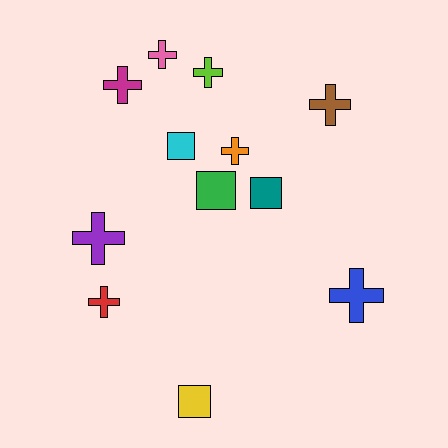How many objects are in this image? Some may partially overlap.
There are 12 objects.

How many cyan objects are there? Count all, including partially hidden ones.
There is 1 cyan object.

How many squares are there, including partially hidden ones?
There are 4 squares.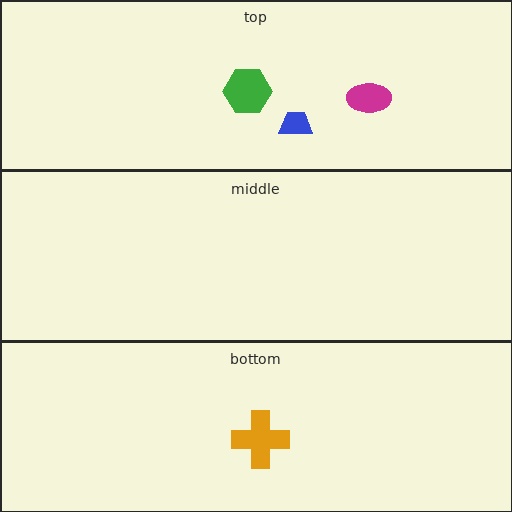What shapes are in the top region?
The blue trapezoid, the green hexagon, the magenta ellipse.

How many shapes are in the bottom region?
1.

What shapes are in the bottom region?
The orange cross.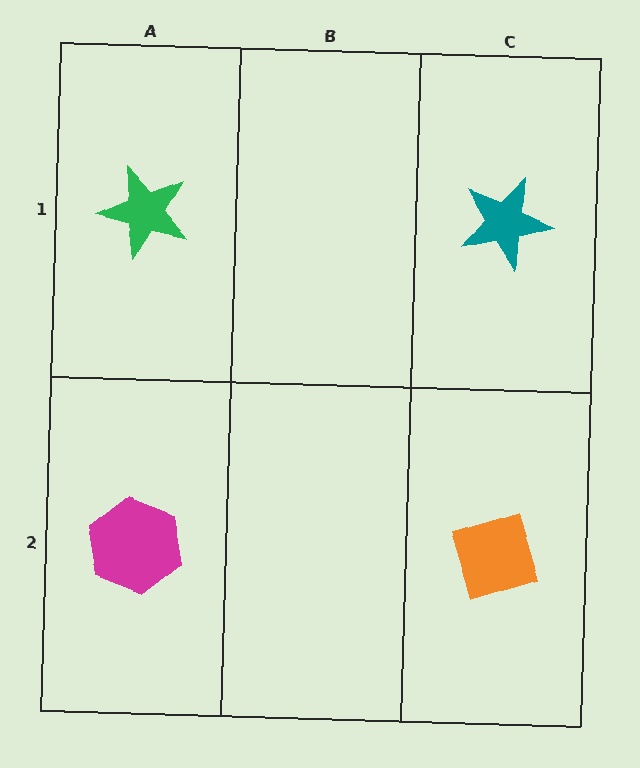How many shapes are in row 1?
2 shapes.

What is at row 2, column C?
An orange diamond.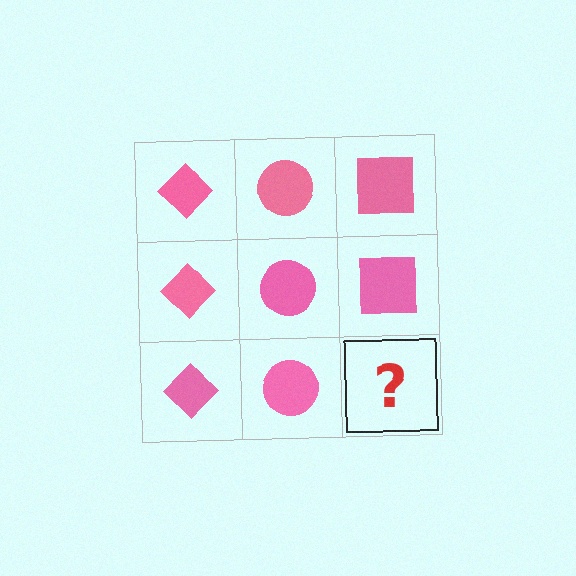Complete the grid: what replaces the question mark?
The question mark should be replaced with a pink square.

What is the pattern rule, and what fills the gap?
The rule is that each column has a consistent shape. The gap should be filled with a pink square.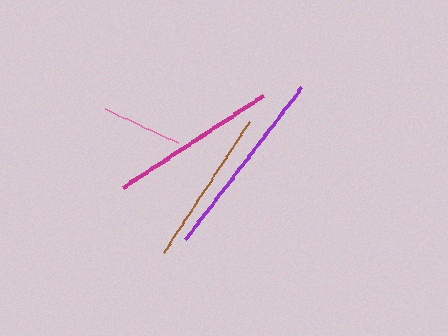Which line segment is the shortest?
The pink line is the shortest at approximately 80 pixels.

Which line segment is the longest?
The purple line is the longest at approximately 191 pixels.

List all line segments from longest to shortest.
From longest to shortest: purple, magenta, brown, pink.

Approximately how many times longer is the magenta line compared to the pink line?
The magenta line is approximately 2.1 times the length of the pink line.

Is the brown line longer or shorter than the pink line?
The brown line is longer than the pink line.